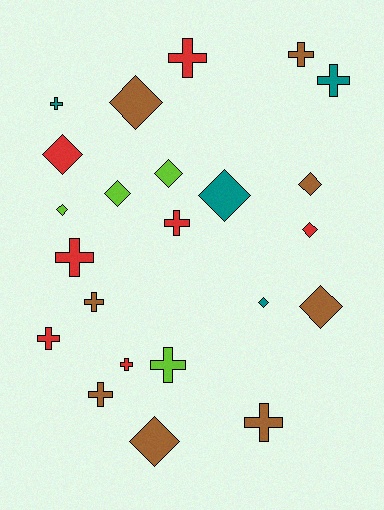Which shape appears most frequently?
Cross, with 12 objects.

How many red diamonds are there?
There are 2 red diamonds.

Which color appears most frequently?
Brown, with 8 objects.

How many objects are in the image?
There are 23 objects.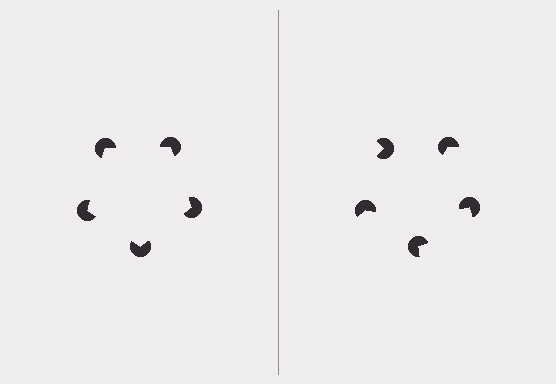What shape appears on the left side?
An illusory pentagon.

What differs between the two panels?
The pac-man discs are positioned identically on both sides; only the wedge orientations differ. On the left they align to a pentagon; on the right they are misaligned.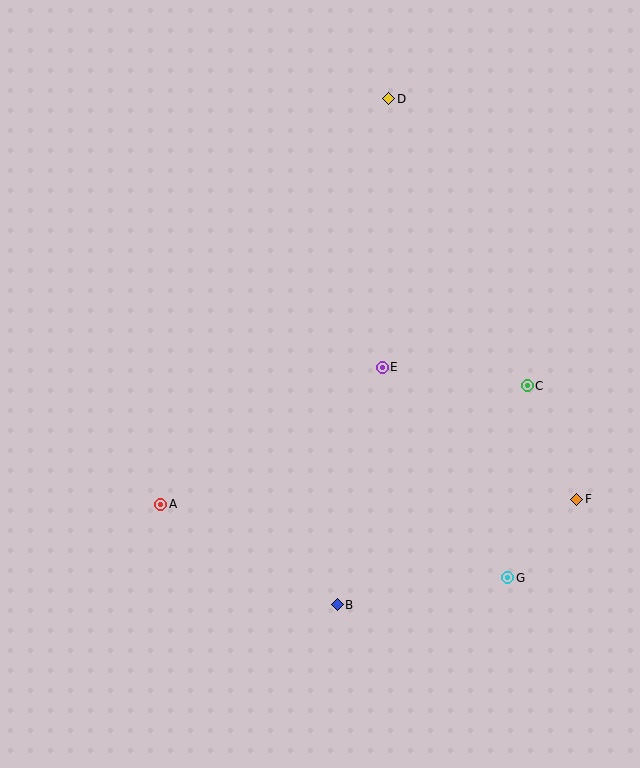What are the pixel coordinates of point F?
Point F is at (577, 499).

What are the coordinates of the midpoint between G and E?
The midpoint between G and E is at (445, 473).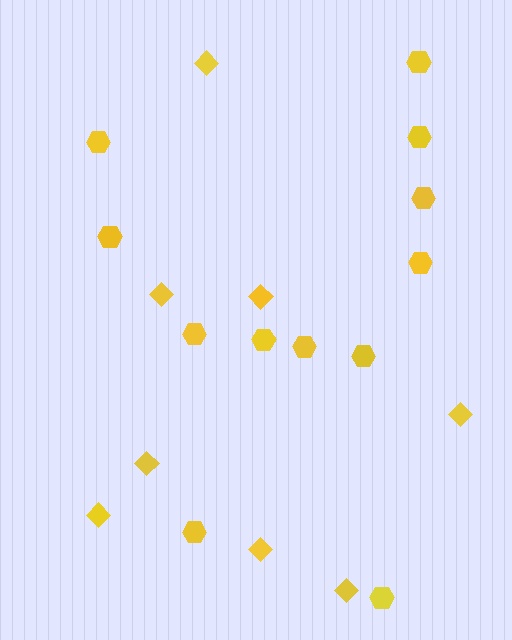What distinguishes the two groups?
There are 2 groups: one group of diamonds (8) and one group of hexagons (12).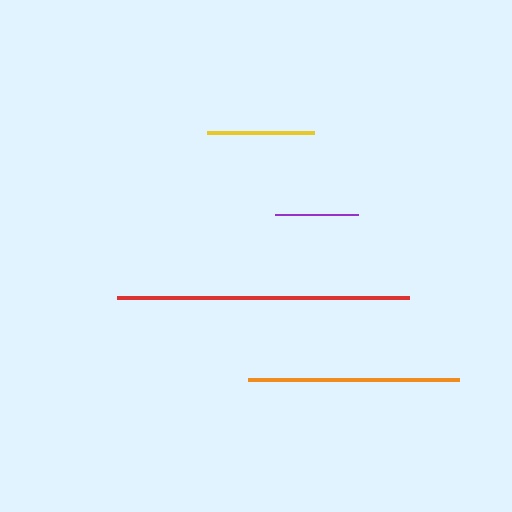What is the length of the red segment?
The red segment is approximately 292 pixels long.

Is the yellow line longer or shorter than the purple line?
The yellow line is longer than the purple line.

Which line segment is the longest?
The red line is the longest at approximately 292 pixels.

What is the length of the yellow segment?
The yellow segment is approximately 108 pixels long.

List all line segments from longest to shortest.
From longest to shortest: red, orange, yellow, purple.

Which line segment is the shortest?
The purple line is the shortest at approximately 84 pixels.